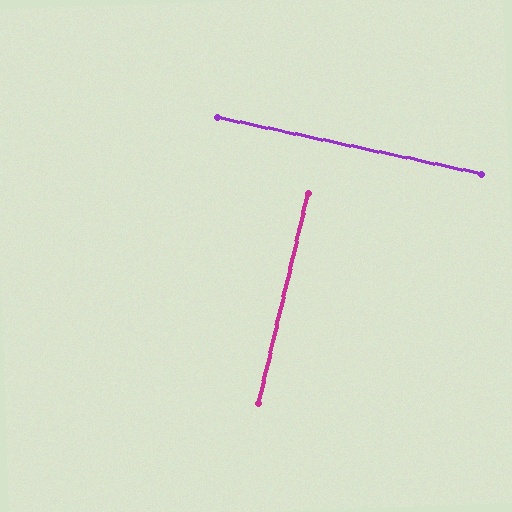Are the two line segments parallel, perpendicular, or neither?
Perpendicular — they meet at approximately 89°.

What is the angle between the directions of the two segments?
Approximately 89 degrees.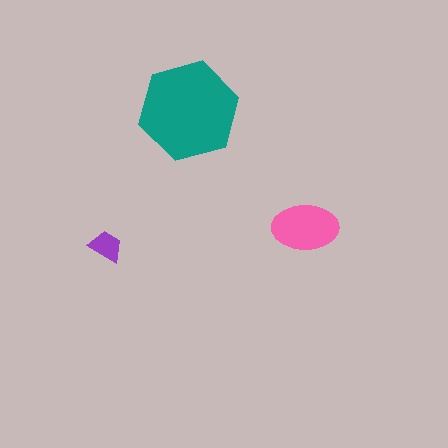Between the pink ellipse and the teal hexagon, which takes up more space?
The teal hexagon.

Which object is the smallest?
The purple trapezoid.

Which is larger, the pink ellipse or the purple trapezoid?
The pink ellipse.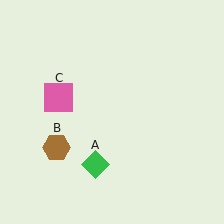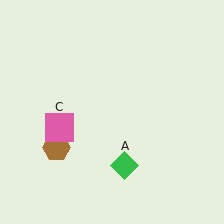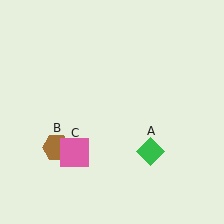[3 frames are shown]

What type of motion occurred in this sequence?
The green diamond (object A), pink square (object C) rotated counterclockwise around the center of the scene.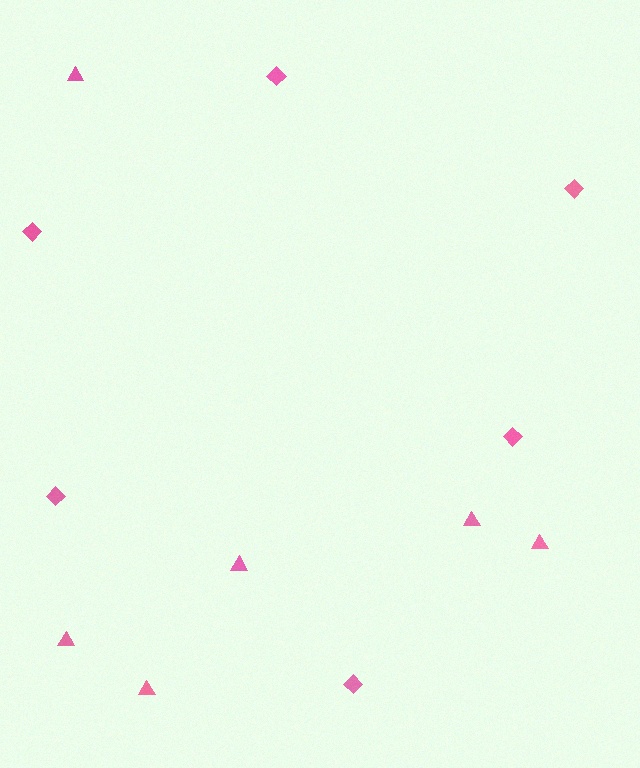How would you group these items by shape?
There are 2 groups: one group of diamonds (6) and one group of triangles (6).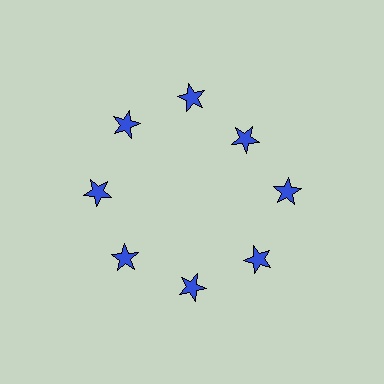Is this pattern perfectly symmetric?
No. The 8 blue stars are arranged in a ring, but one element near the 2 o'clock position is pulled inward toward the center, breaking the 8-fold rotational symmetry.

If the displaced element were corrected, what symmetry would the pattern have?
It would have 8-fold rotational symmetry — the pattern would map onto itself every 45 degrees.